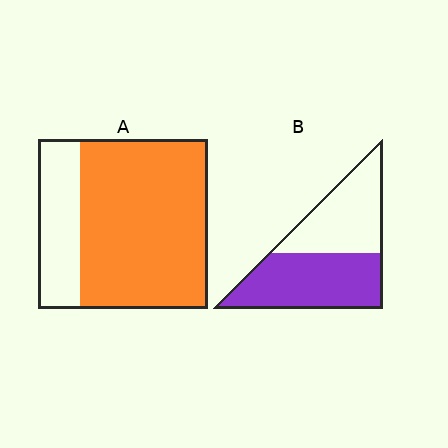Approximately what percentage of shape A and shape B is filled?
A is approximately 75% and B is approximately 55%.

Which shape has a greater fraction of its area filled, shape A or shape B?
Shape A.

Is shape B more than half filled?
Yes.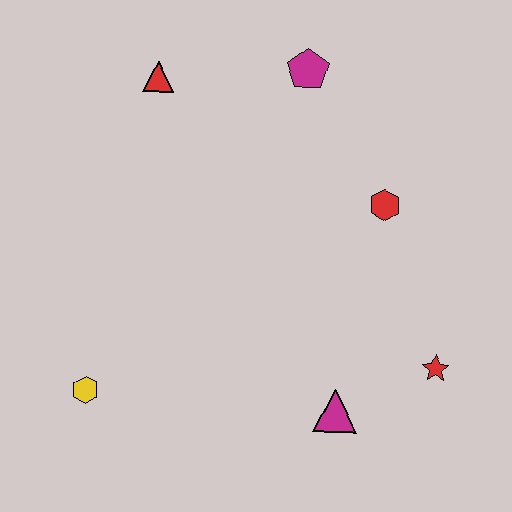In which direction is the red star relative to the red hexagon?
The red star is below the red hexagon.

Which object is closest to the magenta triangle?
The red star is closest to the magenta triangle.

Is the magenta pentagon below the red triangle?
No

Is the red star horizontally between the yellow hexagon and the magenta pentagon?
No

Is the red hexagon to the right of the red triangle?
Yes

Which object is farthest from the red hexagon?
The yellow hexagon is farthest from the red hexagon.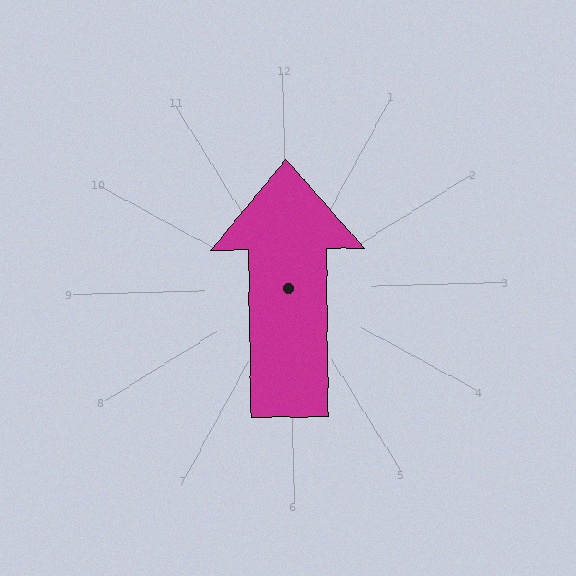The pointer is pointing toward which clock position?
Roughly 12 o'clock.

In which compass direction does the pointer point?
North.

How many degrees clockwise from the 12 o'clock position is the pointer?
Approximately 1 degrees.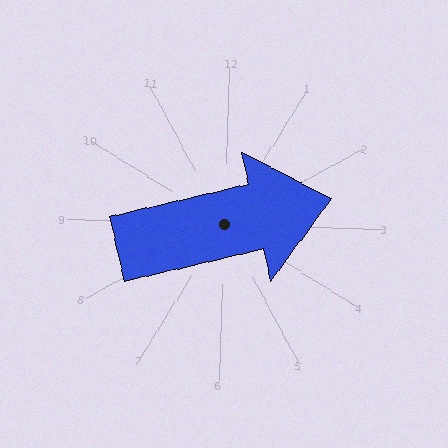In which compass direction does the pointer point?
East.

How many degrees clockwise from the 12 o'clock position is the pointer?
Approximately 75 degrees.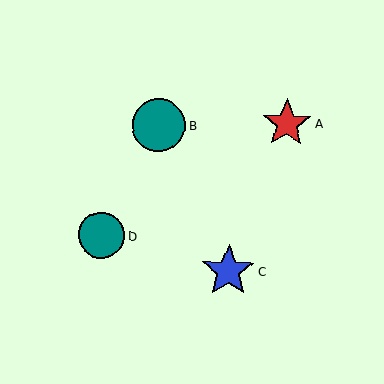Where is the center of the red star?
The center of the red star is at (287, 123).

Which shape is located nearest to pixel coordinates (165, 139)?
The teal circle (labeled B) at (159, 125) is nearest to that location.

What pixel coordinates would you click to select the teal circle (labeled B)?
Click at (159, 125) to select the teal circle B.